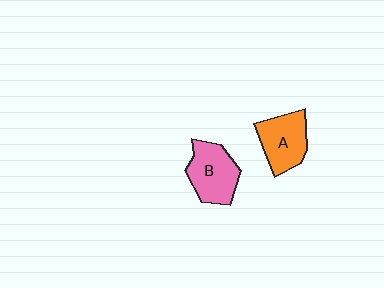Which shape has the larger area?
Shape B (pink).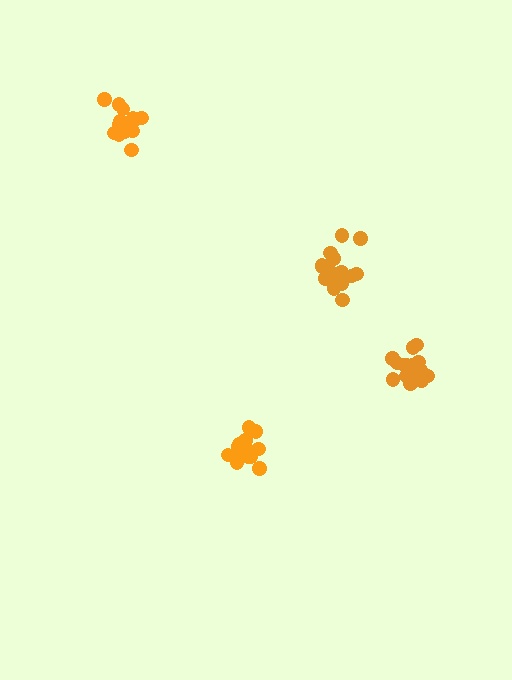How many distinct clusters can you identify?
There are 4 distinct clusters.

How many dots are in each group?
Group 1: 20 dots, Group 2: 17 dots, Group 3: 17 dots, Group 4: 16 dots (70 total).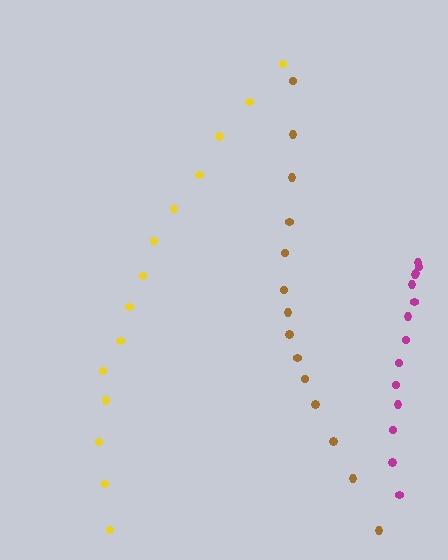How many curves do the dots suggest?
There are 3 distinct paths.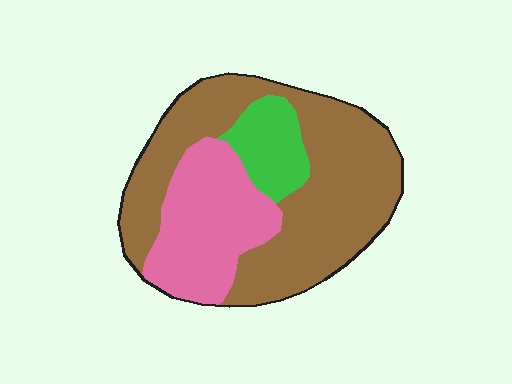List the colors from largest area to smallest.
From largest to smallest: brown, pink, green.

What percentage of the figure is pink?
Pink covers 29% of the figure.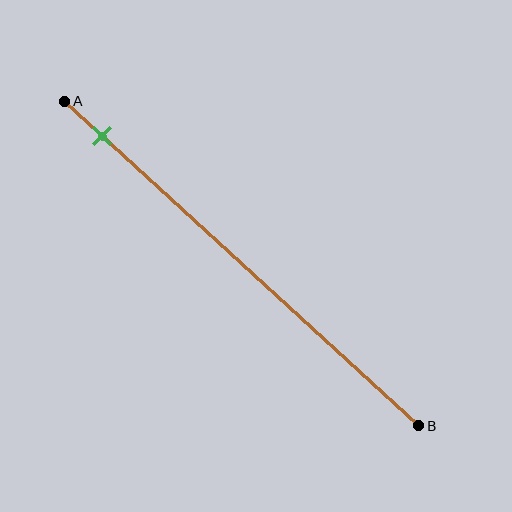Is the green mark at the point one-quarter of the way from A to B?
No, the mark is at about 10% from A, not at the 25% one-quarter point.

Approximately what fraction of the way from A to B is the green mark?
The green mark is approximately 10% of the way from A to B.